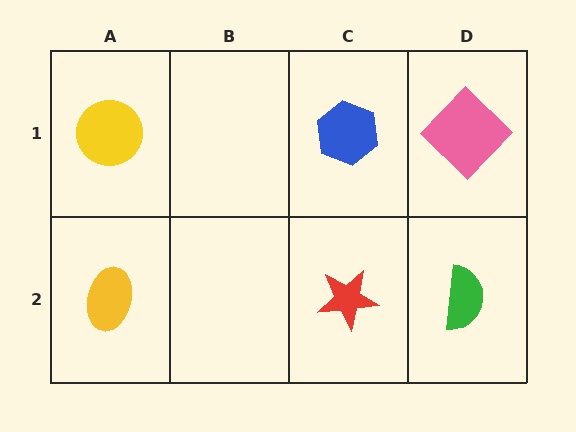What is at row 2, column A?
A yellow ellipse.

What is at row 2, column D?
A green semicircle.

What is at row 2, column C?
A red star.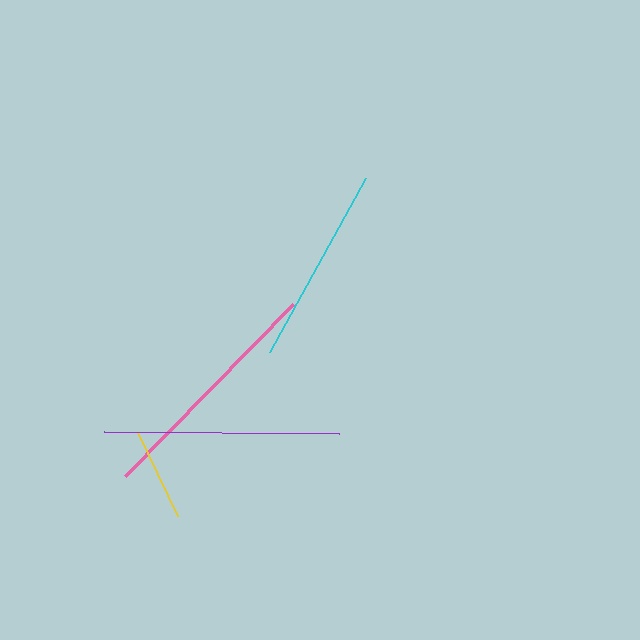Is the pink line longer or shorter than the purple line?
The pink line is longer than the purple line.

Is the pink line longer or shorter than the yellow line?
The pink line is longer than the yellow line.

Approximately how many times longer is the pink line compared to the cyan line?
The pink line is approximately 1.2 times the length of the cyan line.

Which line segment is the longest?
The pink line is the longest at approximately 240 pixels.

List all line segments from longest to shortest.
From longest to shortest: pink, purple, cyan, yellow.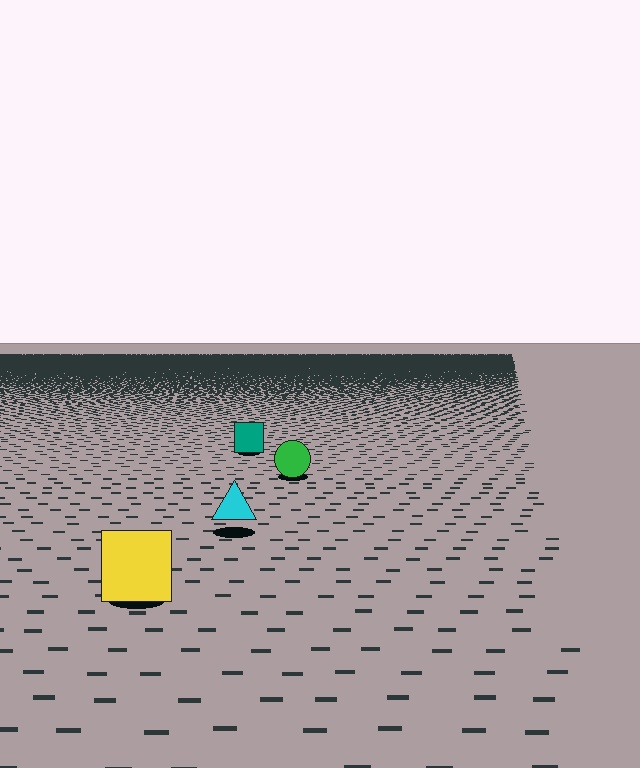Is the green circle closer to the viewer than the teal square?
Yes. The green circle is closer — you can tell from the texture gradient: the ground texture is coarser near it.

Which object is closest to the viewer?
The yellow square is closest. The texture marks near it are larger and more spread out.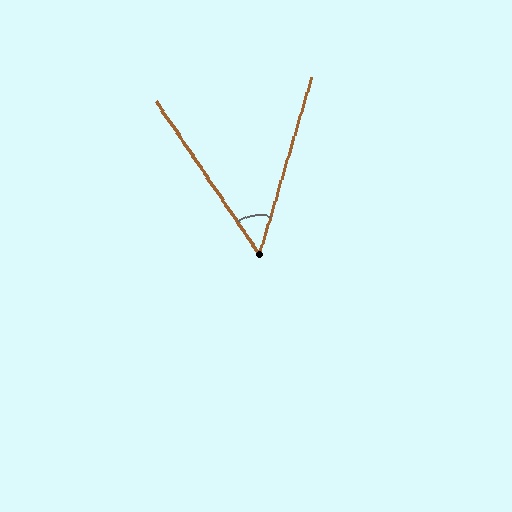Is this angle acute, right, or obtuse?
It is acute.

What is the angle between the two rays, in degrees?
Approximately 51 degrees.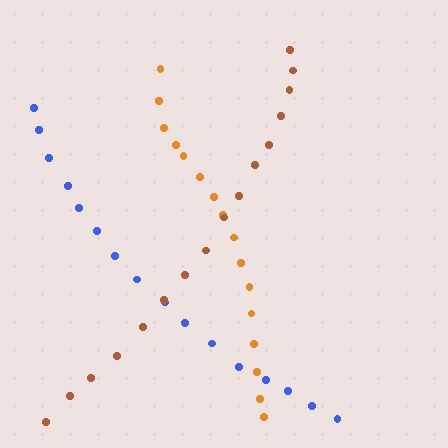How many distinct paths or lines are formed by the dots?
There are 3 distinct paths.